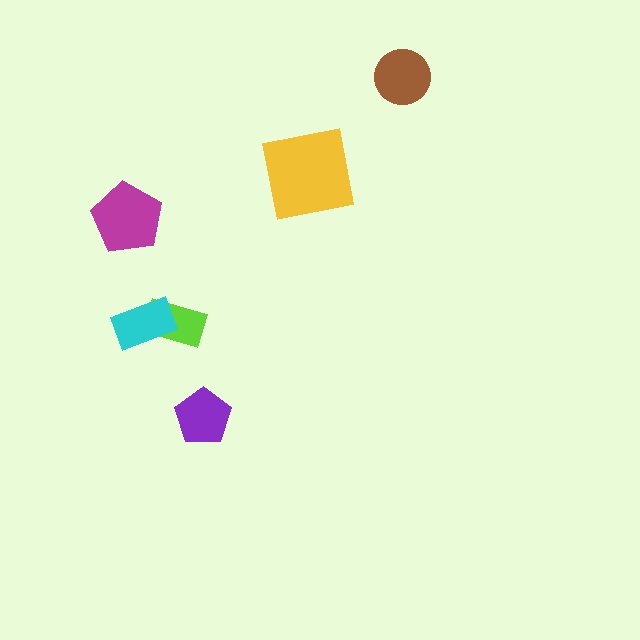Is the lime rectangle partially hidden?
Yes, it is partially covered by another shape.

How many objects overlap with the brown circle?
0 objects overlap with the brown circle.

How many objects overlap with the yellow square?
0 objects overlap with the yellow square.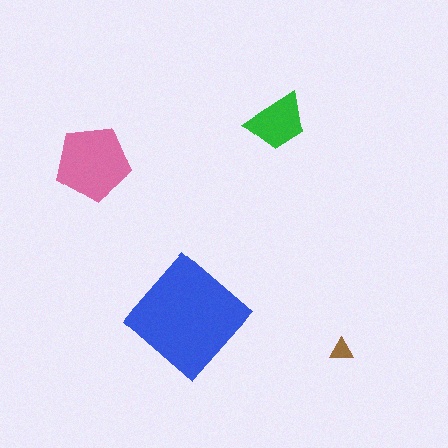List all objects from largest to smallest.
The blue diamond, the pink pentagon, the green trapezoid, the brown triangle.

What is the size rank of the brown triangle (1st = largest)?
4th.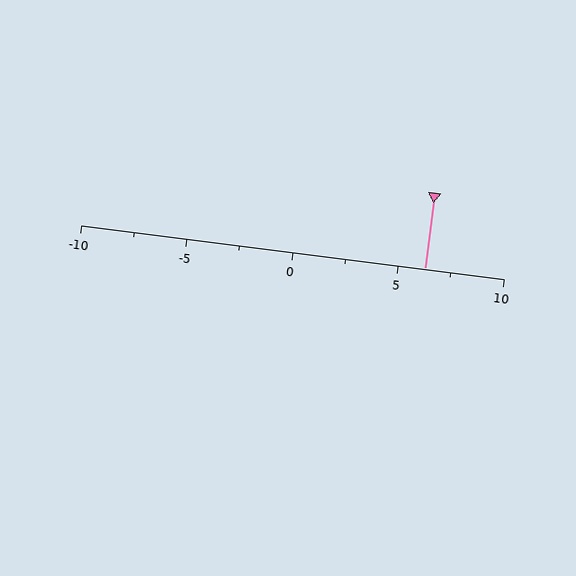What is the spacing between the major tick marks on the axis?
The major ticks are spaced 5 apart.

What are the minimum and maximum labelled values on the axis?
The axis runs from -10 to 10.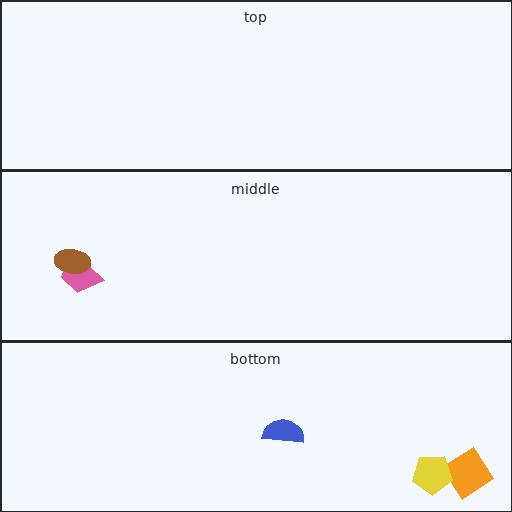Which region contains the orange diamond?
The bottom region.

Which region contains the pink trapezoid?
The middle region.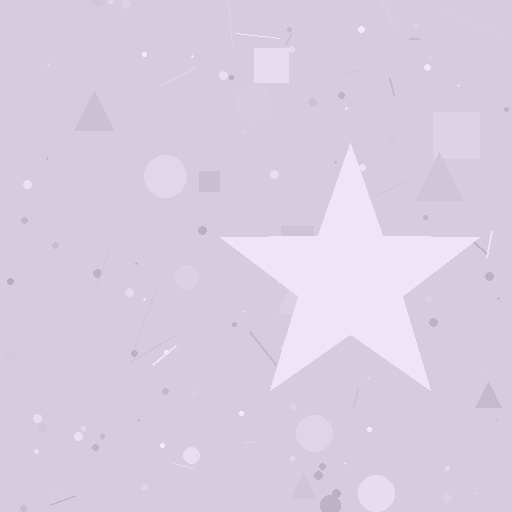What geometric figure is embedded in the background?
A star is embedded in the background.